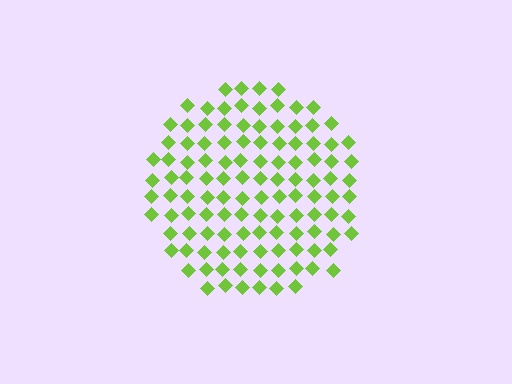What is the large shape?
The large shape is a circle.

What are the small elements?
The small elements are diamonds.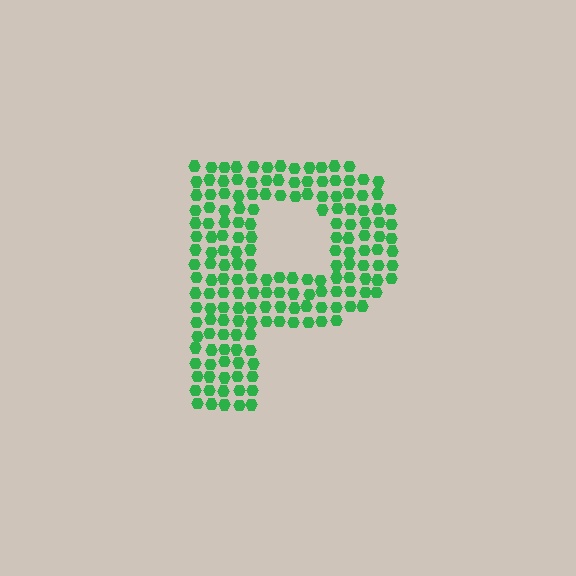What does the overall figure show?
The overall figure shows the letter P.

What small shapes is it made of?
It is made of small hexagons.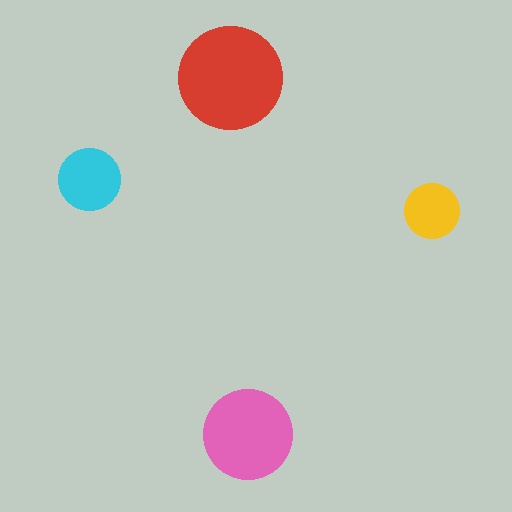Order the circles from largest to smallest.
the red one, the pink one, the cyan one, the yellow one.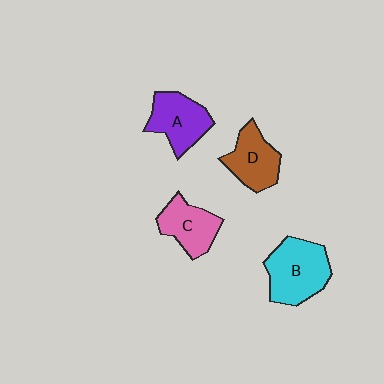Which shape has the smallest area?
Shape C (pink).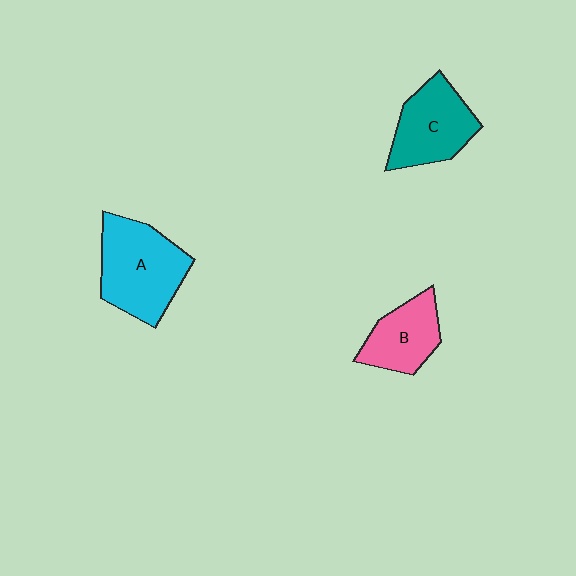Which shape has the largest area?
Shape A (cyan).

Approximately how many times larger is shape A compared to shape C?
Approximately 1.3 times.